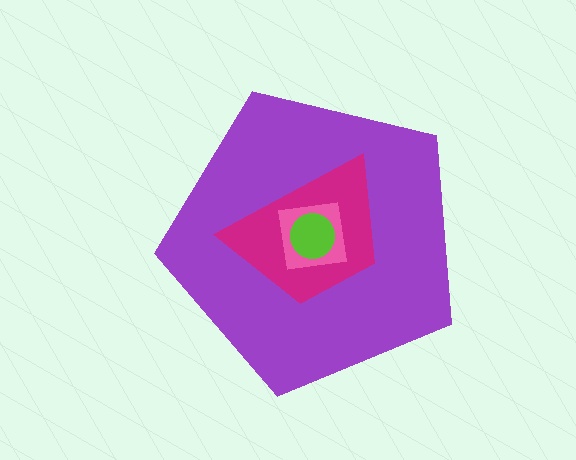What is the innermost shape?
The lime circle.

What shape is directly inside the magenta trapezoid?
The pink square.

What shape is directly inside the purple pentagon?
The magenta trapezoid.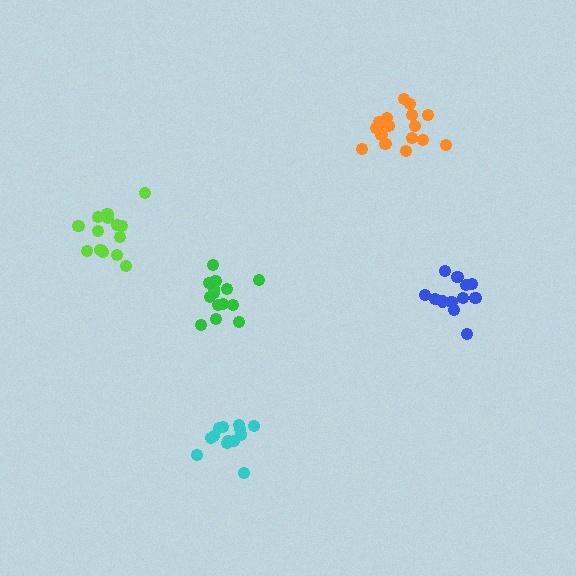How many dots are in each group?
Group 1: 14 dots, Group 2: 13 dots, Group 3: 12 dots, Group 4: 16 dots, Group 5: 14 dots (69 total).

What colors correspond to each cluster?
The clusters are colored: lime, cyan, blue, orange, green.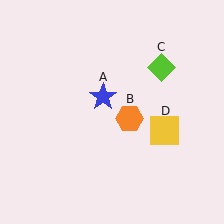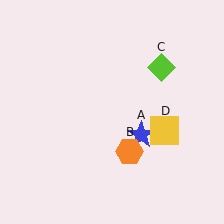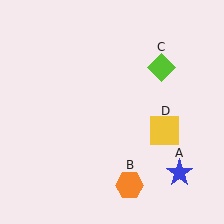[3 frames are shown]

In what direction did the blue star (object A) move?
The blue star (object A) moved down and to the right.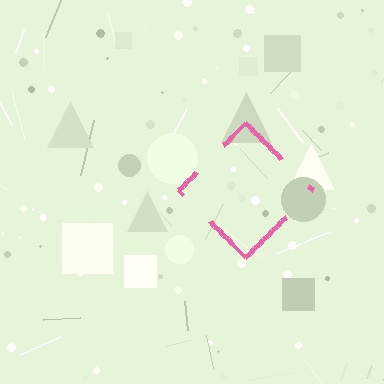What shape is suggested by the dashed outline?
The dashed outline suggests a diamond.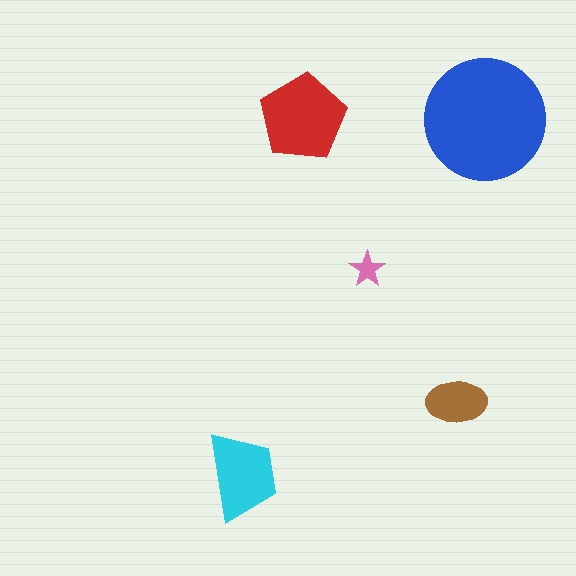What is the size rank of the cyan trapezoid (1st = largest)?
3rd.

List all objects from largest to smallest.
The blue circle, the red pentagon, the cyan trapezoid, the brown ellipse, the pink star.